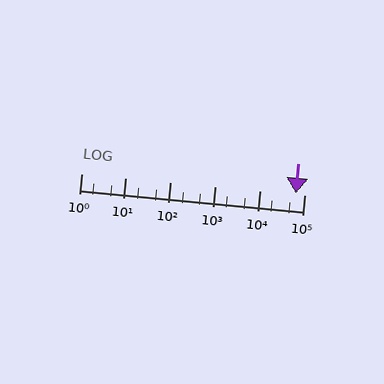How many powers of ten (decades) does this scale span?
The scale spans 5 decades, from 1 to 100000.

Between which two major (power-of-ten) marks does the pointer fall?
The pointer is between 10000 and 100000.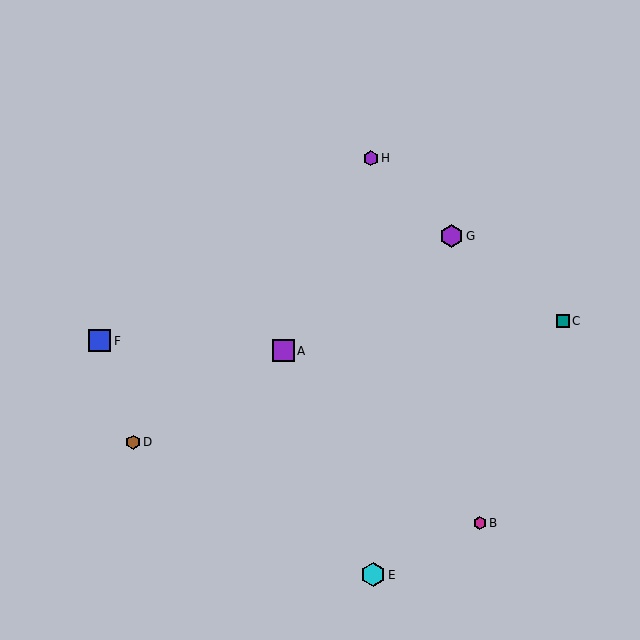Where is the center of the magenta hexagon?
The center of the magenta hexagon is at (480, 523).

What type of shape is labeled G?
Shape G is a purple hexagon.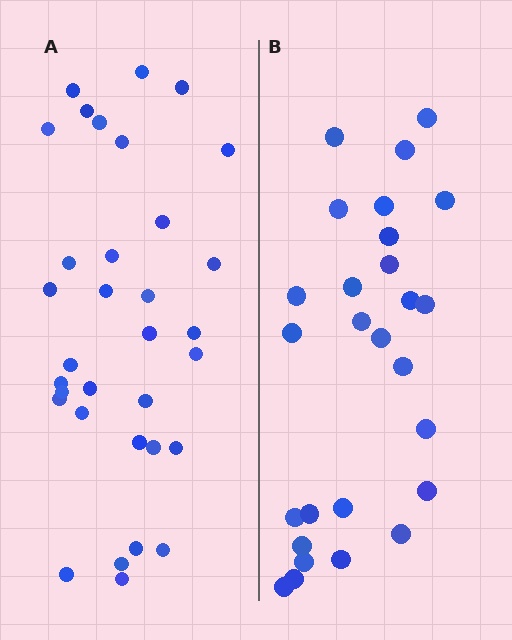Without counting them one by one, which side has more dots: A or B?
Region A (the left region) has more dots.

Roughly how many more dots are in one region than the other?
Region A has about 6 more dots than region B.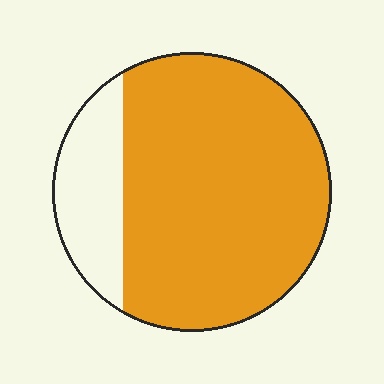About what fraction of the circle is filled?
About four fifths (4/5).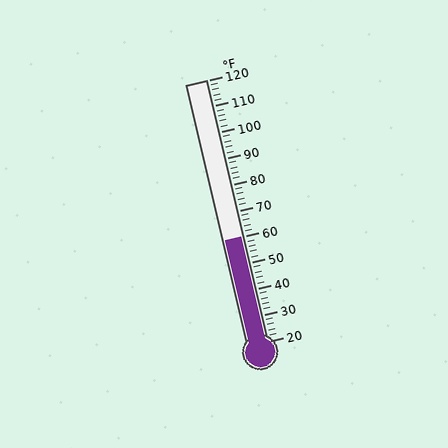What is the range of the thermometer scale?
The thermometer scale ranges from 20°F to 120°F.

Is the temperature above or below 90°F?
The temperature is below 90°F.